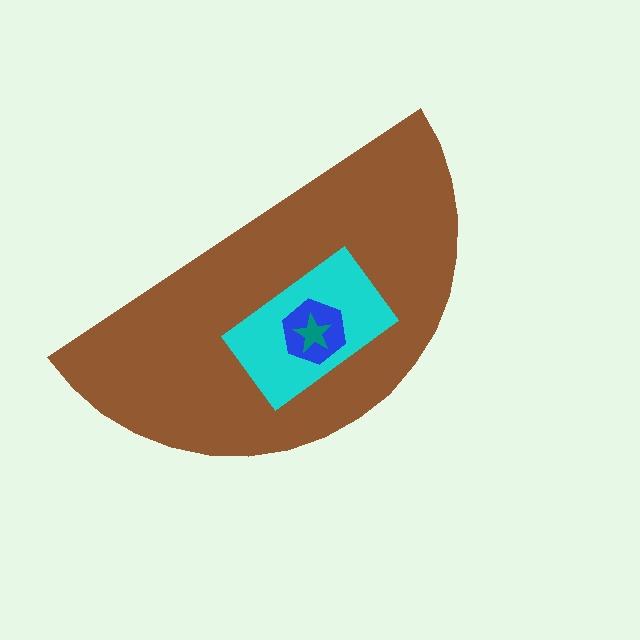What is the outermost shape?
The brown semicircle.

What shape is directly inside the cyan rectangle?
The blue hexagon.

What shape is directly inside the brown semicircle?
The cyan rectangle.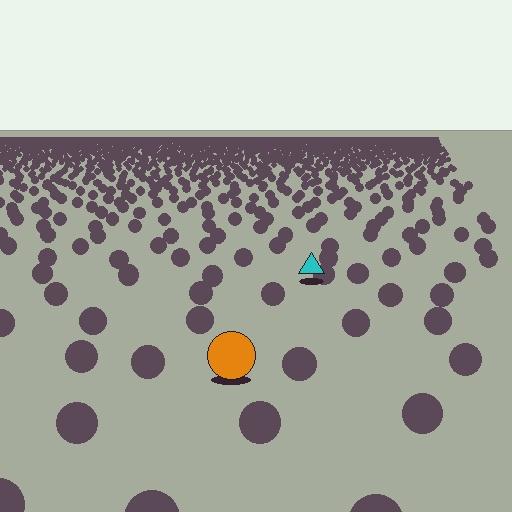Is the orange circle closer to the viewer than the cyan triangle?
Yes. The orange circle is closer — you can tell from the texture gradient: the ground texture is coarser near it.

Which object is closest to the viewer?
The orange circle is closest. The texture marks near it are larger and more spread out.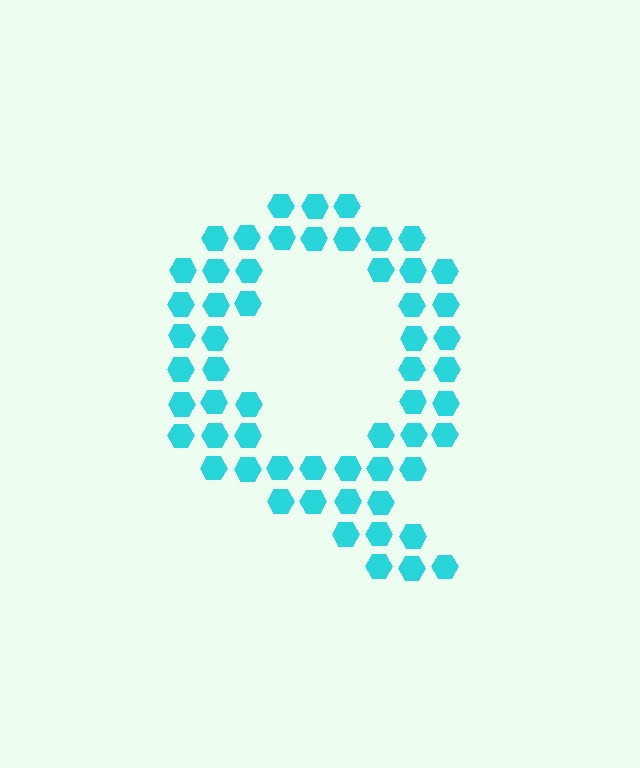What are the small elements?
The small elements are hexagons.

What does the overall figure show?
The overall figure shows the letter Q.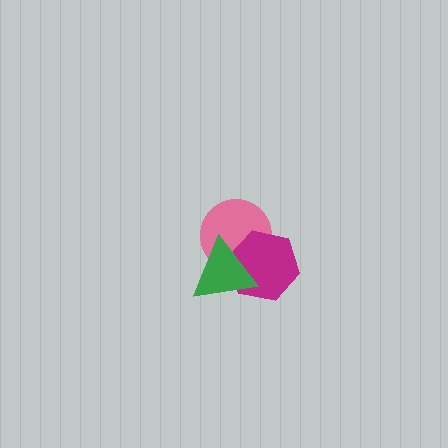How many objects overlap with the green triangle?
2 objects overlap with the green triangle.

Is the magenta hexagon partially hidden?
Yes, it is partially covered by another shape.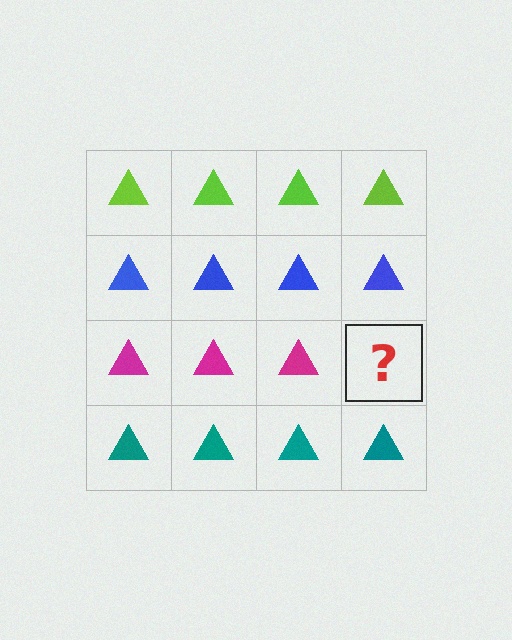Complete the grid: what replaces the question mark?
The question mark should be replaced with a magenta triangle.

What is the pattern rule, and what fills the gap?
The rule is that each row has a consistent color. The gap should be filled with a magenta triangle.